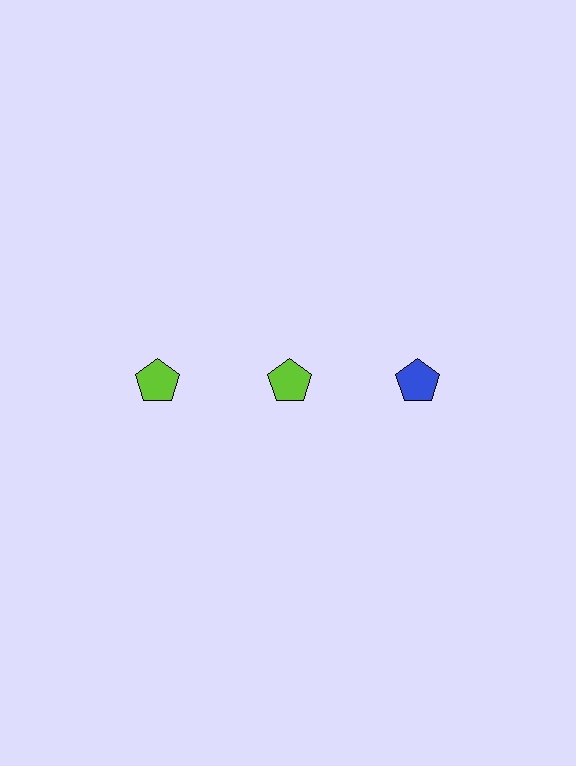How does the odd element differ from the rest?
It has a different color: blue instead of lime.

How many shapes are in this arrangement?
There are 3 shapes arranged in a grid pattern.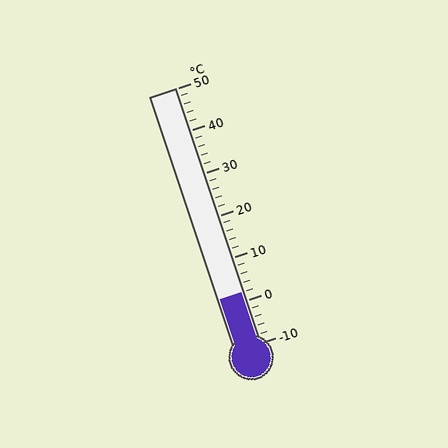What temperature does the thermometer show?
The thermometer shows approximately 2°C.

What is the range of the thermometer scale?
The thermometer scale ranges from -10°C to 50°C.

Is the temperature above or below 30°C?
The temperature is below 30°C.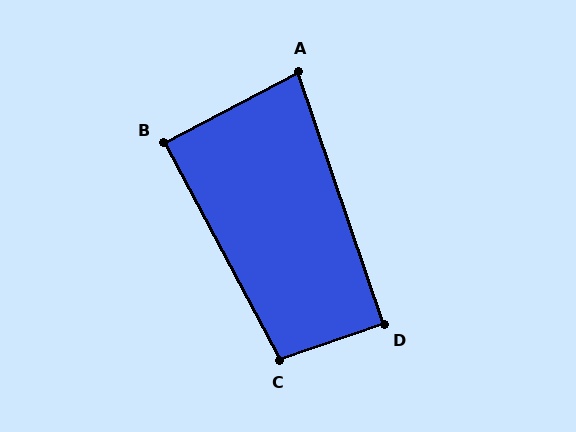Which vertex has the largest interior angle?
C, at approximately 99 degrees.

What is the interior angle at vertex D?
Approximately 90 degrees (approximately right).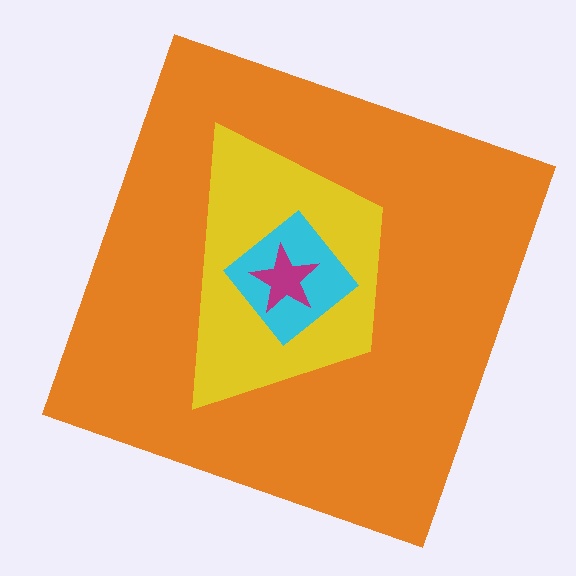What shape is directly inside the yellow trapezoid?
The cyan diamond.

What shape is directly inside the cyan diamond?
The magenta star.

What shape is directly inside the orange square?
The yellow trapezoid.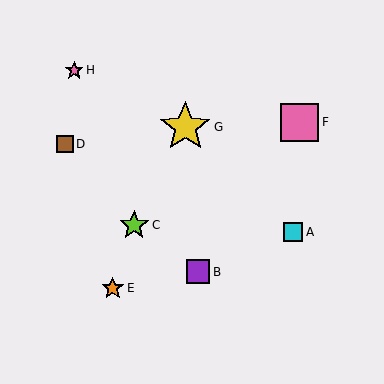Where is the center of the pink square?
The center of the pink square is at (300, 122).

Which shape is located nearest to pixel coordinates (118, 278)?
The orange star (labeled E) at (113, 288) is nearest to that location.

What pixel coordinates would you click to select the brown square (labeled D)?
Click at (65, 144) to select the brown square D.